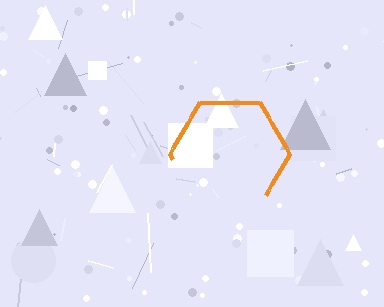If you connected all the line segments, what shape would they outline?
They would outline a hexagon.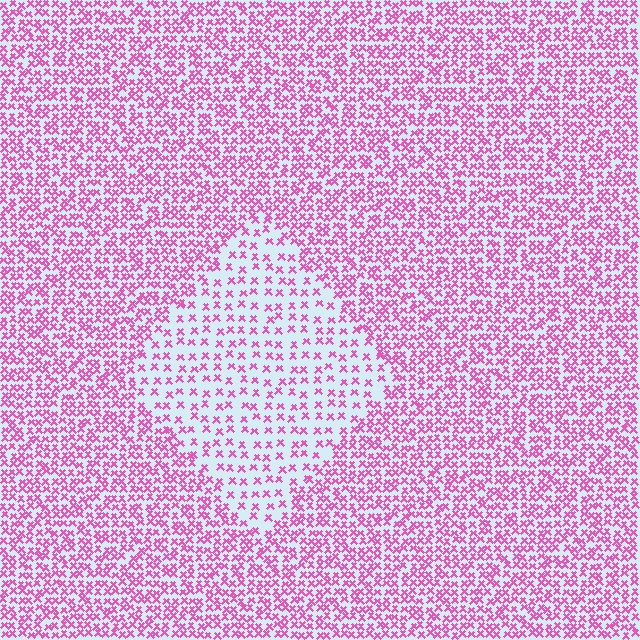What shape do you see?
I see a diamond.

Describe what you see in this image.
The image contains small pink elements arranged at two different densities. A diamond-shaped region is visible where the elements are less densely packed than the surrounding area.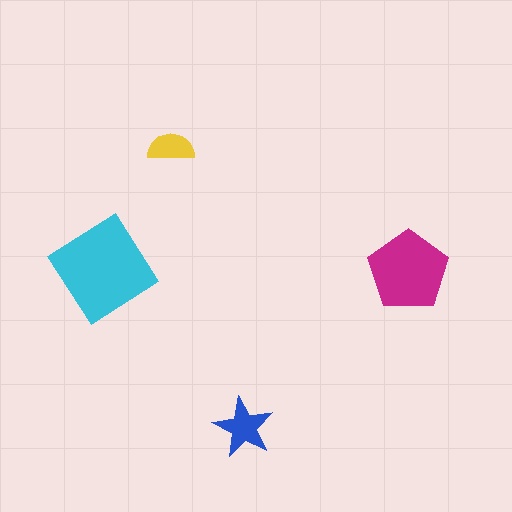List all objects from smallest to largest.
The yellow semicircle, the blue star, the magenta pentagon, the cyan diamond.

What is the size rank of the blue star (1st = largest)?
3rd.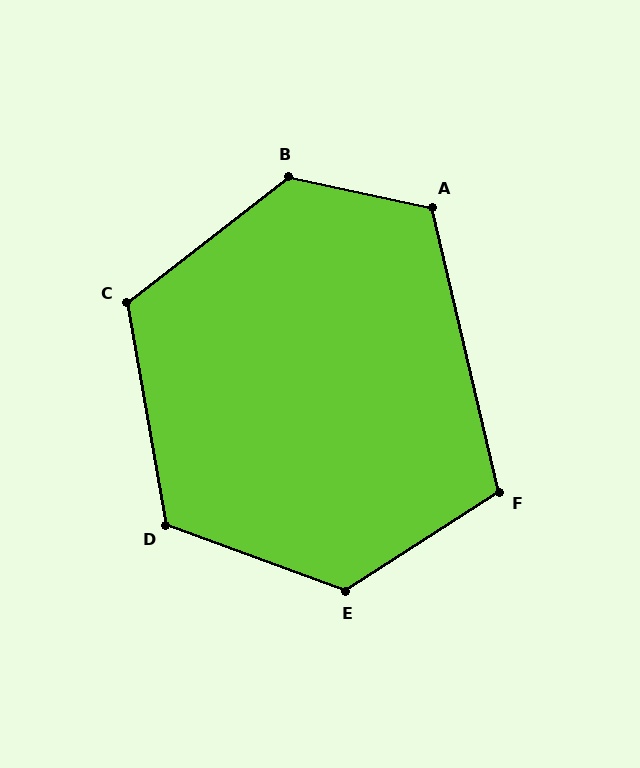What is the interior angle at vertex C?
Approximately 118 degrees (obtuse).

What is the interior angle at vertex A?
Approximately 115 degrees (obtuse).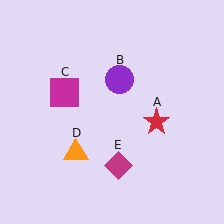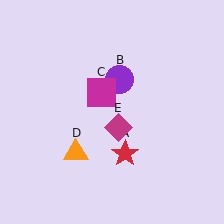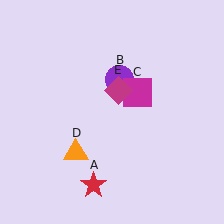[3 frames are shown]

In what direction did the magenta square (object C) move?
The magenta square (object C) moved right.